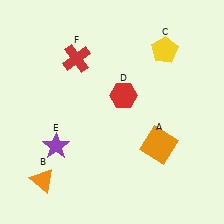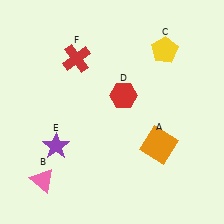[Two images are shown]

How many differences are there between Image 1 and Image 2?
There is 1 difference between the two images.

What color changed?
The triangle (B) changed from orange in Image 1 to pink in Image 2.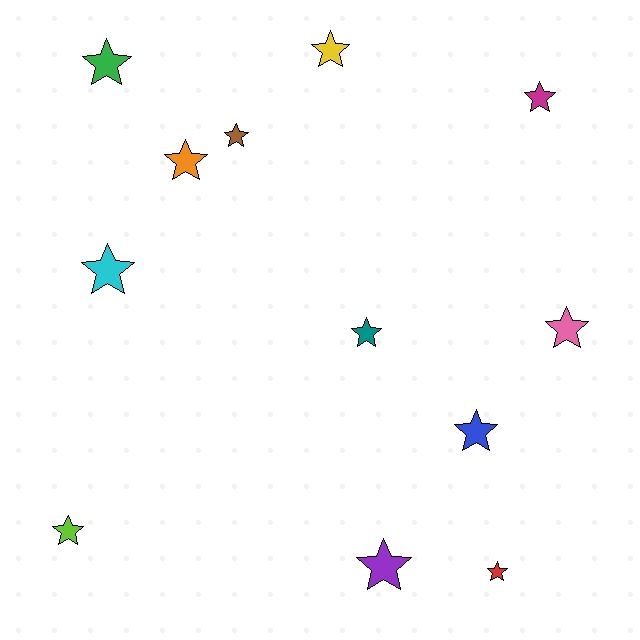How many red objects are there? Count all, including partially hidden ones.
There is 1 red object.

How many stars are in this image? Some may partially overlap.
There are 12 stars.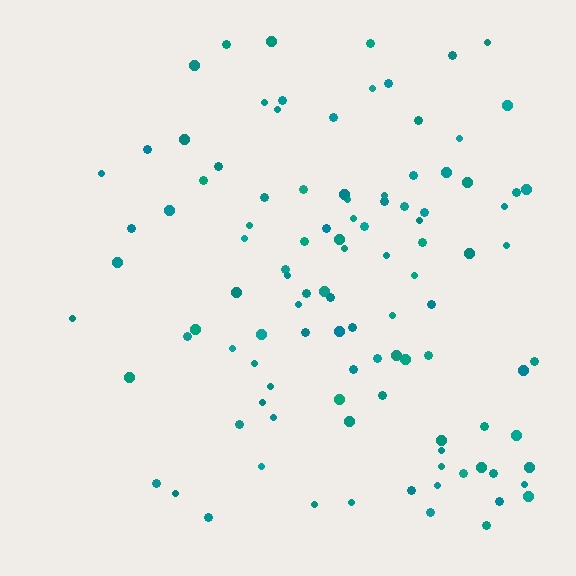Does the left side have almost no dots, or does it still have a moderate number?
Still a moderate number, just noticeably fewer than the right.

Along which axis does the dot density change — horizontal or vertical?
Horizontal.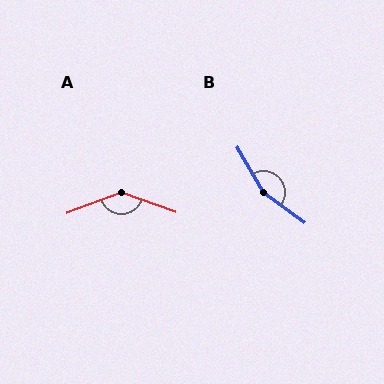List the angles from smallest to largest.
A (140°), B (157°).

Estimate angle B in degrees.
Approximately 157 degrees.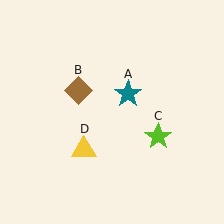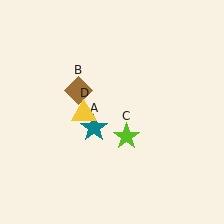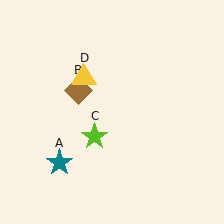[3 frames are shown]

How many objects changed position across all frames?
3 objects changed position: teal star (object A), lime star (object C), yellow triangle (object D).